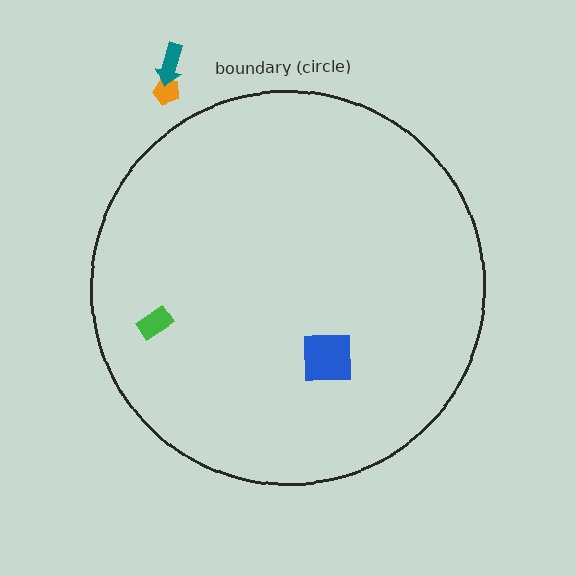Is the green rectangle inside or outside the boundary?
Inside.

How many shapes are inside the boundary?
2 inside, 2 outside.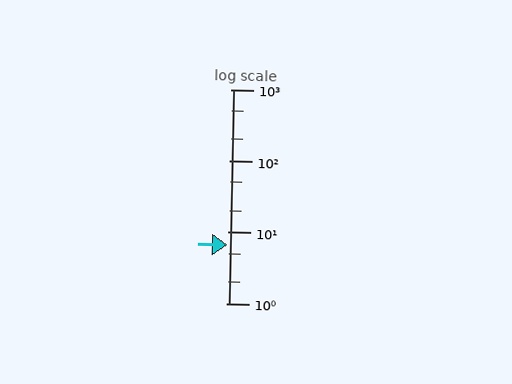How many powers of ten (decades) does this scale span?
The scale spans 3 decades, from 1 to 1000.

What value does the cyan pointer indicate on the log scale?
The pointer indicates approximately 6.6.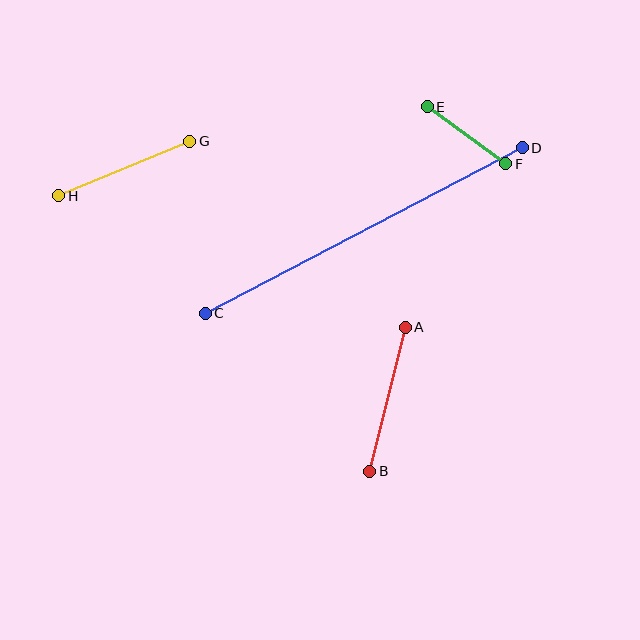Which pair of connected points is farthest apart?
Points C and D are farthest apart.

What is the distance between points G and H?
The distance is approximately 142 pixels.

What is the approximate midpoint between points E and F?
The midpoint is at approximately (466, 135) pixels.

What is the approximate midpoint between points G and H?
The midpoint is at approximately (124, 168) pixels.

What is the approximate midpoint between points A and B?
The midpoint is at approximately (387, 399) pixels.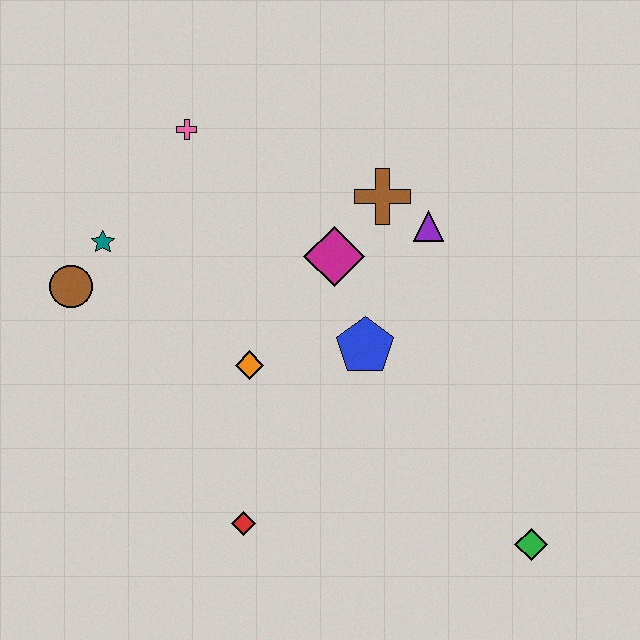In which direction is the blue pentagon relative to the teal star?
The blue pentagon is to the right of the teal star.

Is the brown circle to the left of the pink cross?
Yes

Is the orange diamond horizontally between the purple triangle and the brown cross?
No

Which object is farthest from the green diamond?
The pink cross is farthest from the green diamond.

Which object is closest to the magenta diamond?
The brown cross is closest to the magenta diamond.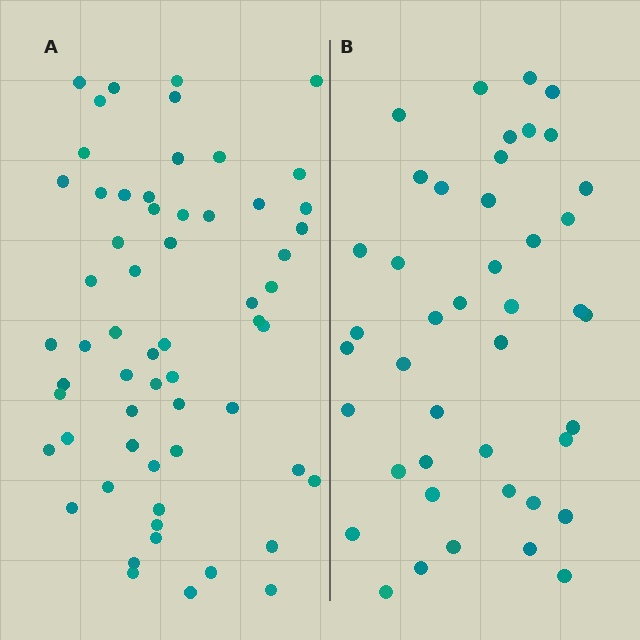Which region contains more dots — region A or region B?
Region A (the left region) has more dots.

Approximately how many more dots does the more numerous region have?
Region A has approximately 15 more dots than region B.